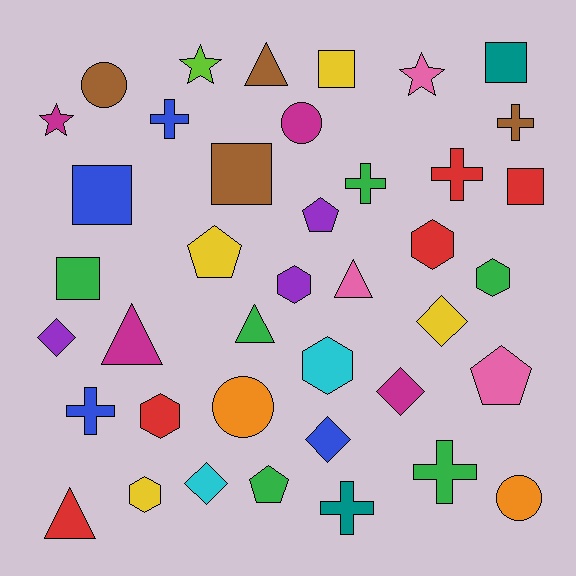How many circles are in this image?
There are 4 circles.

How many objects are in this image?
There are 40 objects.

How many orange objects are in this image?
There are 2 orange objects.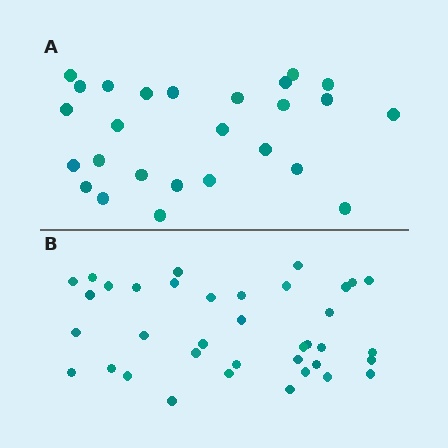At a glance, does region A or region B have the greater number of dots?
Region B (the bottom region) has more dots.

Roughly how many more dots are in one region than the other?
Region B has roughly 12 or so more dots than region A.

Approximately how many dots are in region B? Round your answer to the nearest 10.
About 40 dots. (The exact count is 37, which rounds to 40.)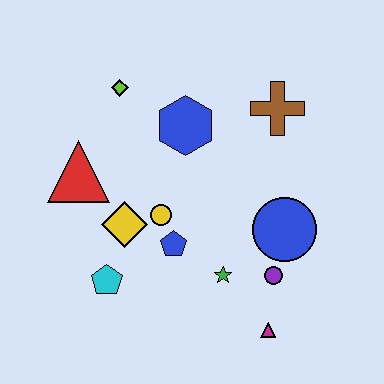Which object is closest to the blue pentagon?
The yellow circle is closest to the blue pentagon.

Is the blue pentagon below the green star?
No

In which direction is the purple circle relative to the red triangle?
The purple circle is to the right of the red triangle.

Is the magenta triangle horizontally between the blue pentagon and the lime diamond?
No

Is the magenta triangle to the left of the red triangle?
No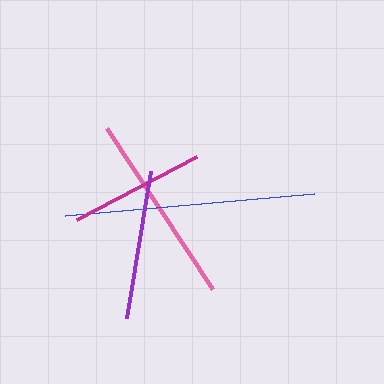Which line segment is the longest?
The blue line is the longest at approximately 250 pixels.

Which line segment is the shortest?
The magenta line is the shortest at approximately 136 pixels.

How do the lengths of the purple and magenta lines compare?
The purple and magenta lines are approximately the same length.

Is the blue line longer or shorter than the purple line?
The blue line is longer than the purple line.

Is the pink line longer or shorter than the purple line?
The pink line is longer than the purple line.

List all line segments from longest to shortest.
From longest to shortest: blue, pink, purple, magenta.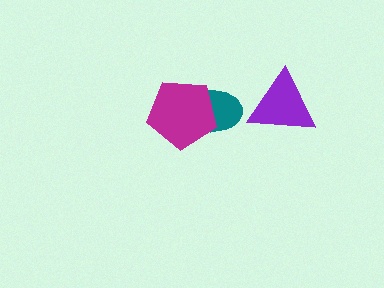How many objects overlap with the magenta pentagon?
1 object overlaps with the magenta pentagon.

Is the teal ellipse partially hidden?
Yes, it is partially covered by another shape.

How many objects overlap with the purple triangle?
0 objects overlap with the purple triangle.